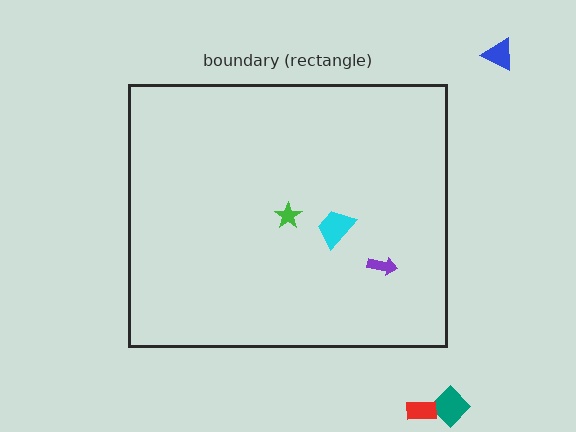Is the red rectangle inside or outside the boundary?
Outside.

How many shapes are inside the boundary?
3 inside, 3 outside.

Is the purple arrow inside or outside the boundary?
Inside.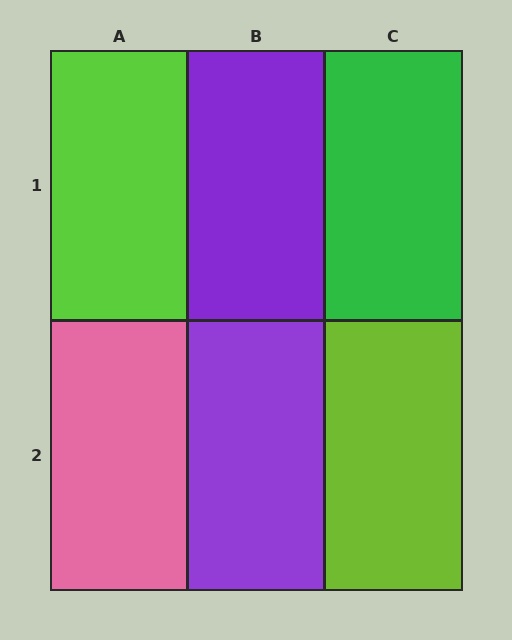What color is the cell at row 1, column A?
Lime.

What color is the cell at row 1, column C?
Green.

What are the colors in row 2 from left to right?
Pink, purple, lime.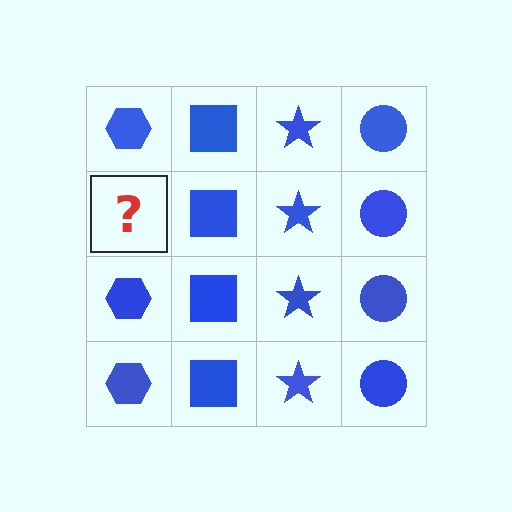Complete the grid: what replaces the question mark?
The question mark should be replaced with a blue hexagon.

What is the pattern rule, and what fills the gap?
The rule is that each column has a consistent shape. The gap should be filled with a blue hexagon.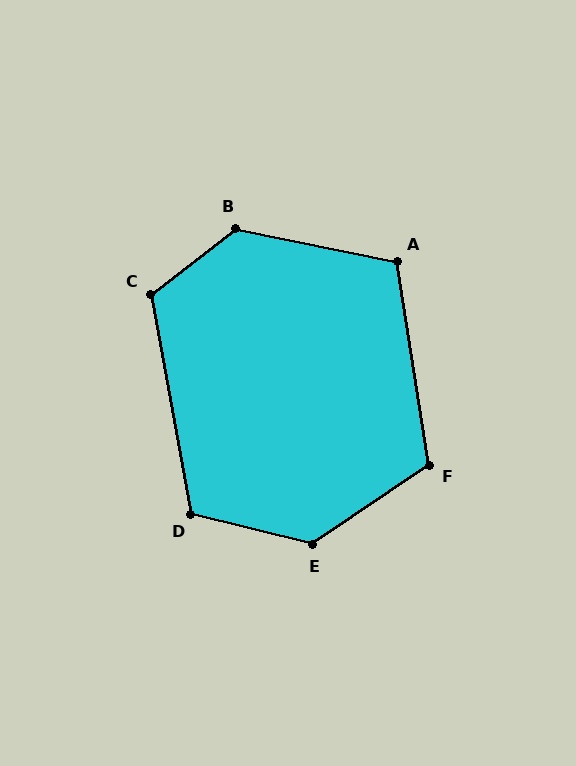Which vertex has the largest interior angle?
E, at approximately 132 degrees.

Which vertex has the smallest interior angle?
A, at approximately 110 degrees.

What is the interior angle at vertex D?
Approximately 114 degrees (obtuse).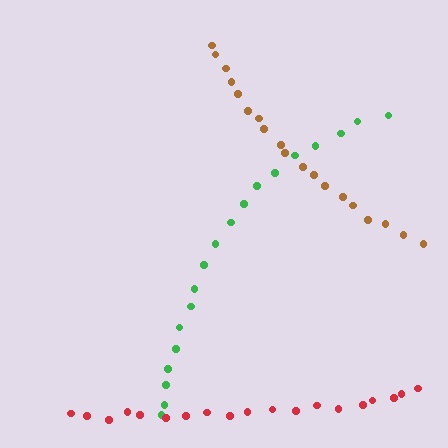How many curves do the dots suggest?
There are 3 distinct paths.